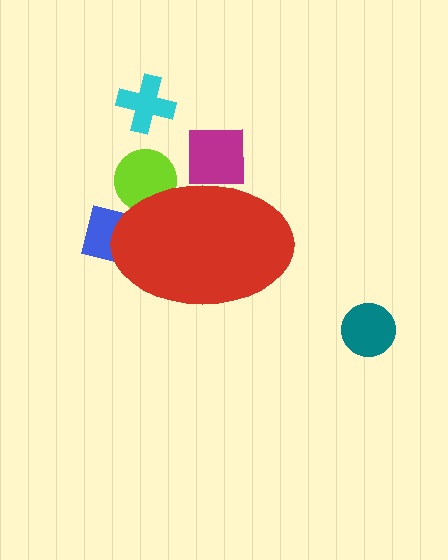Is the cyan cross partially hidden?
No, the cyan cross is fully visible.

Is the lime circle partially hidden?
Yes, the lime circle is partially hidden behind the red ellipse.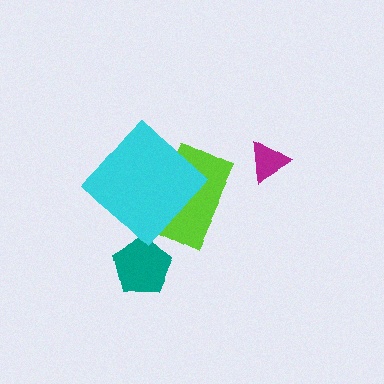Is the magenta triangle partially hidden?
No, no other shape covers it.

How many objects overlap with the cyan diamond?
1 object overlaps with the cyan diamond.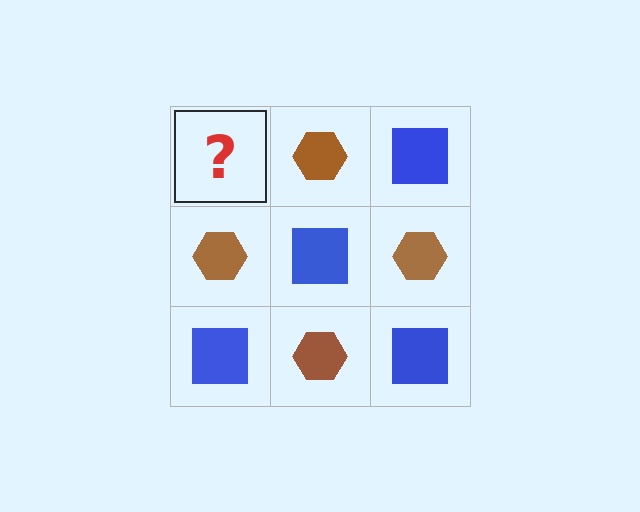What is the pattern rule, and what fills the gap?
The rule is that it alternates blue square and brown hexagon in a checkerboard pattern. The gap should be filled with a blue square.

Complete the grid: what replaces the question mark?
The question mark should be replaced with a blue square.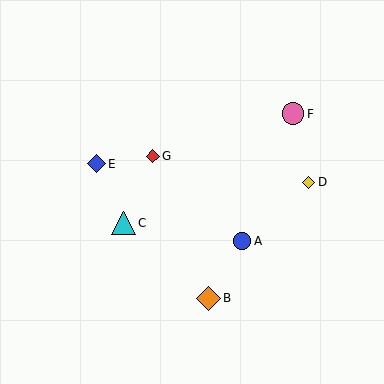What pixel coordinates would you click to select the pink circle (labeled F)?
Click at (293, 114) to select the pink circle F.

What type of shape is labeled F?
Shape F is a pink circle.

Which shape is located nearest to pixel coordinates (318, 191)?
The yellow diamond (labeled D) at (309, 182) is nearest to that location.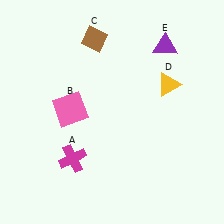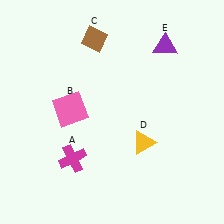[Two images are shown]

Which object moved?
The yellow triangle (D) moved down.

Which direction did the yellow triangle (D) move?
The yellow triangle (D) moved down.